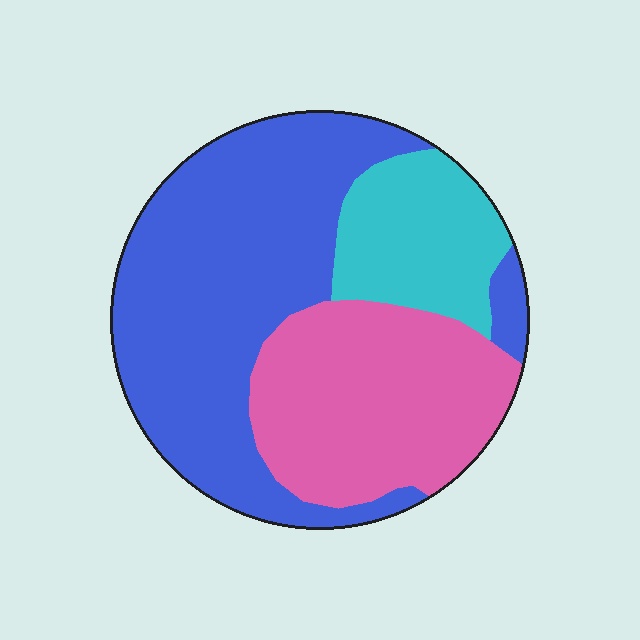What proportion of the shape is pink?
Pink covers around 30% of the shape.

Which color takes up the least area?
Cyan, at roughly 15%.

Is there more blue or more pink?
Blue.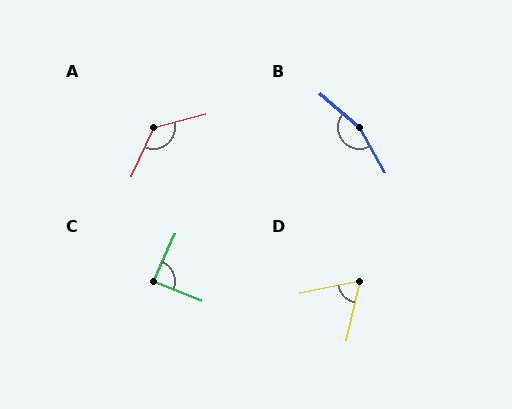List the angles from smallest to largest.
D (66°), C (87°), A (129°), B (160°).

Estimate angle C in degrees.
Approximately 87 degrees.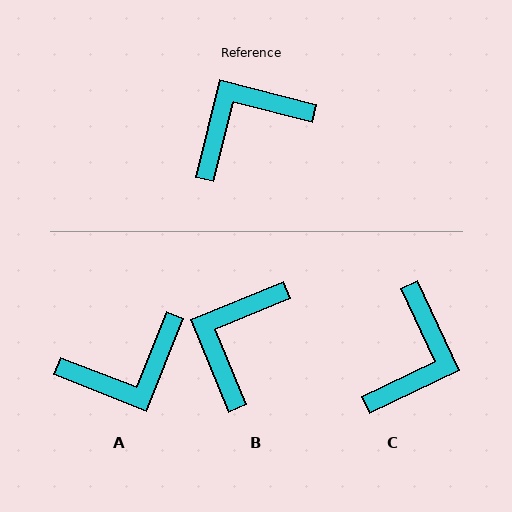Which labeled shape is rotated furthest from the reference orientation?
A, about 172 degrees away.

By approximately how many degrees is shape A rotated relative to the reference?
Approximately 172 degrees counter-clockwise.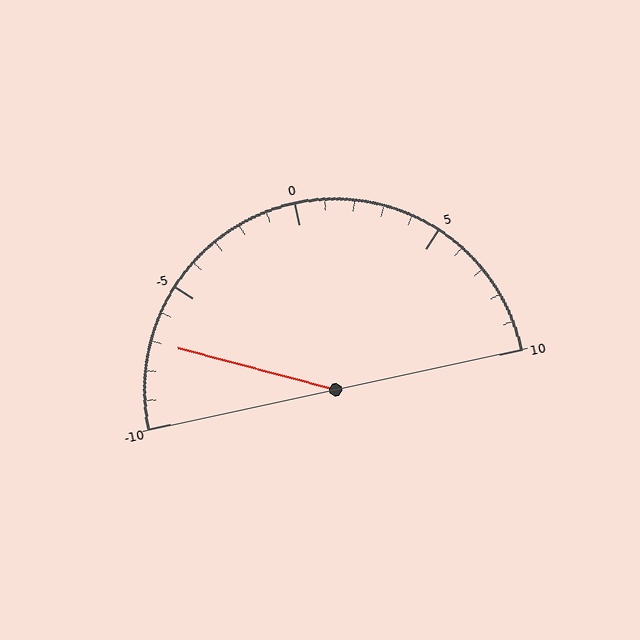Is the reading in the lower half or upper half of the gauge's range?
The reading is in the lower half of the range (-10 to 10).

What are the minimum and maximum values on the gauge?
The gauge ranges from -10 to 10.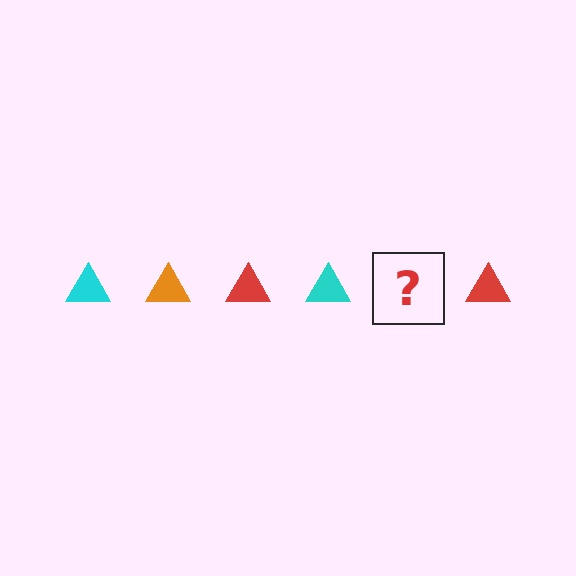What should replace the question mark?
The question mark should be replaced with an orange triangle.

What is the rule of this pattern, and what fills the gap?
The rule is that the pattern cycles through cyan, orange, red triangles. The gap should be filled with an orange triangle.